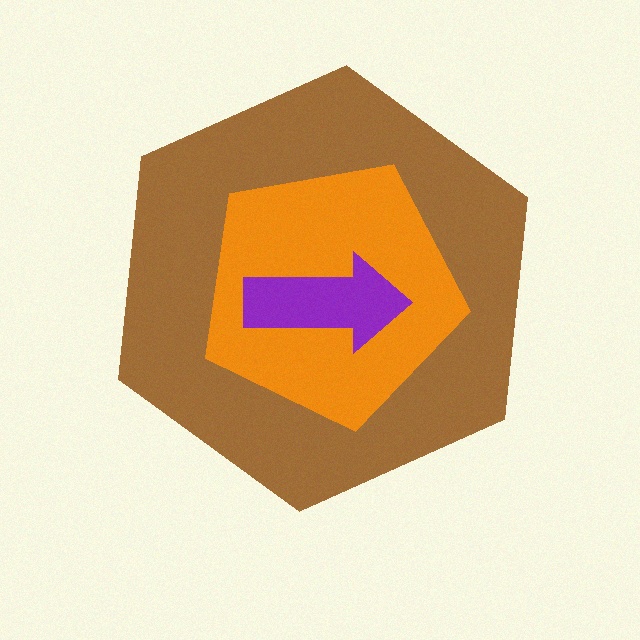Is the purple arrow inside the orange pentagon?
Yes.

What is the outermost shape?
The brown hexagon.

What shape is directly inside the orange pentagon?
The purple arrow.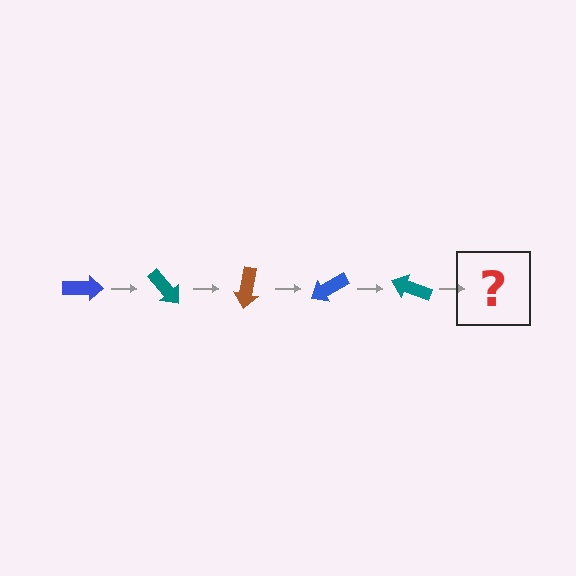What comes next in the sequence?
The next element should be a brown arrow, rotated 250 degrees from the start.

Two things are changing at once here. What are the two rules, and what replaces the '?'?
The two rules are that it rotates 50 degrees each step and the color cycles through blue, teal, and brown. The '?' should be a brown arrow, rotated 250 degrees from the start.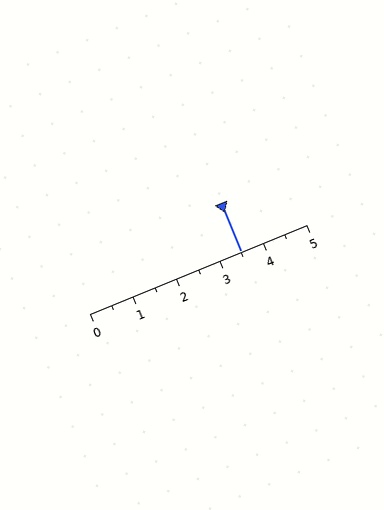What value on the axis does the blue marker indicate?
The marker indicates approximately 3.5.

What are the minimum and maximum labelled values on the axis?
The axis runs from 0 to 5.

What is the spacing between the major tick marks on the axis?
The major ticks are spaced 1 apart.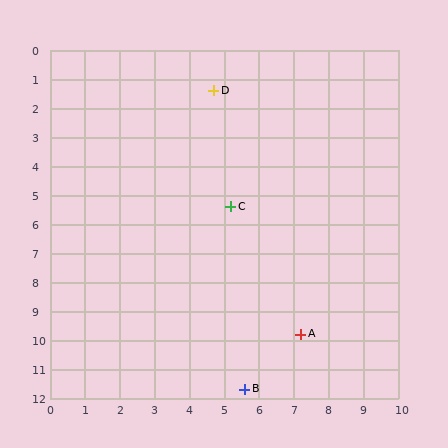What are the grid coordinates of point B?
Point B is at approximately (5.6, 11.7).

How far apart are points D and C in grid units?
Points D and C are about 4.0 grid units apart.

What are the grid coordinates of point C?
Point C is at approximately (5.2, 5.4).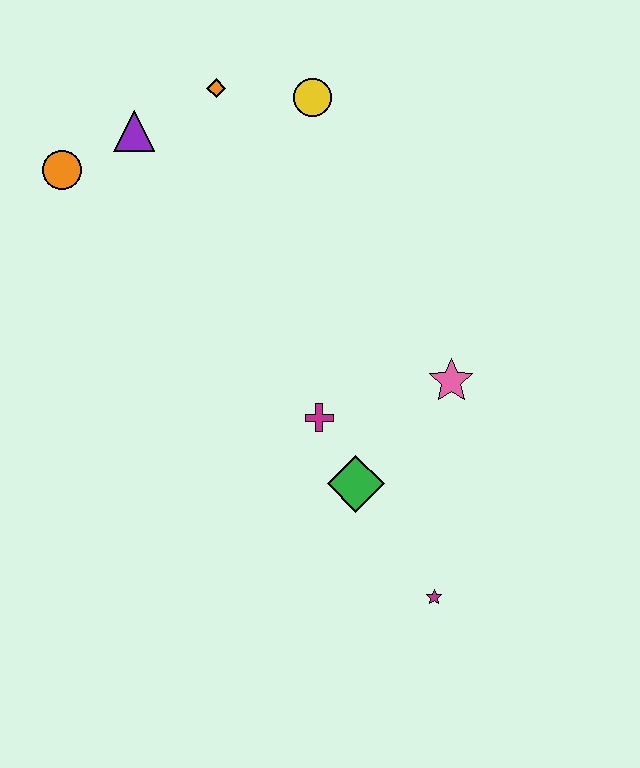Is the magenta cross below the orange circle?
Yes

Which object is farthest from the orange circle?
The magenta star is farthest from the orange circle.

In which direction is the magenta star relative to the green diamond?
The magenta star is below the green diamond.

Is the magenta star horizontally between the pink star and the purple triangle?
Yes